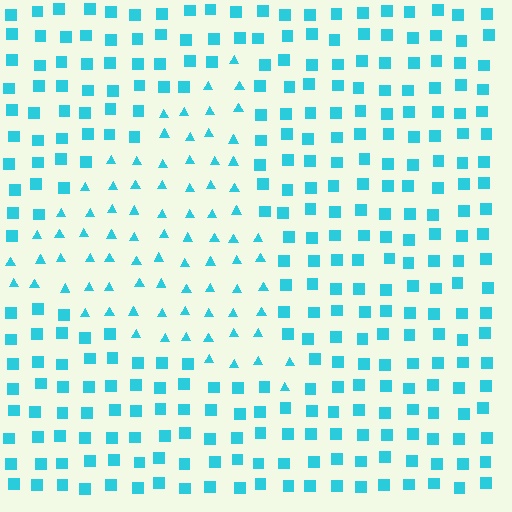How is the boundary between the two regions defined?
The boundary is defined by a change in element shape: triangles inside vs. squares outside. All elements share the same color and spacing.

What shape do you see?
I see a triangle.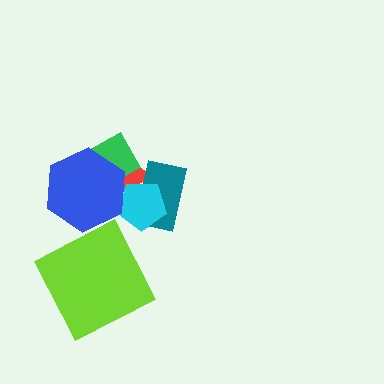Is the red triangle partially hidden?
Yes, it is partially covered by another shape.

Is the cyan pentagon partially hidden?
Yes, it is partially covered by another shape.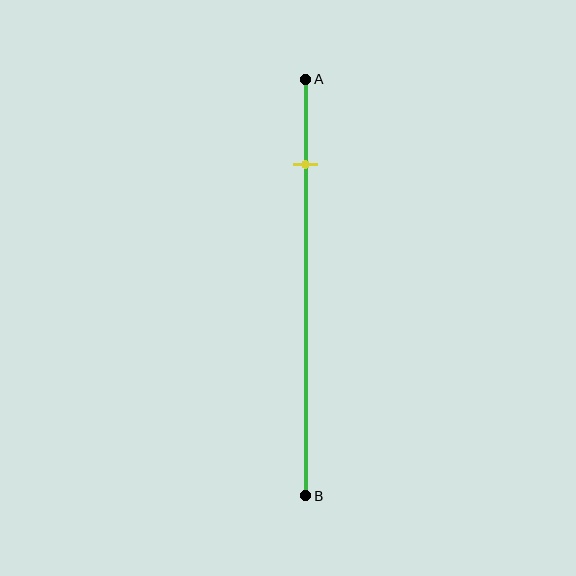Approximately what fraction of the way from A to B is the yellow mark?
The yellow mark is approximately 20% of the way from A to B.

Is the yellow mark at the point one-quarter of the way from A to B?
No, the mark is at about 20% from A, not at the 25% one-quarter point.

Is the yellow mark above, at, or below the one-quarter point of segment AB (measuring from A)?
The yellow mark is above the one-quarter point of segment AB.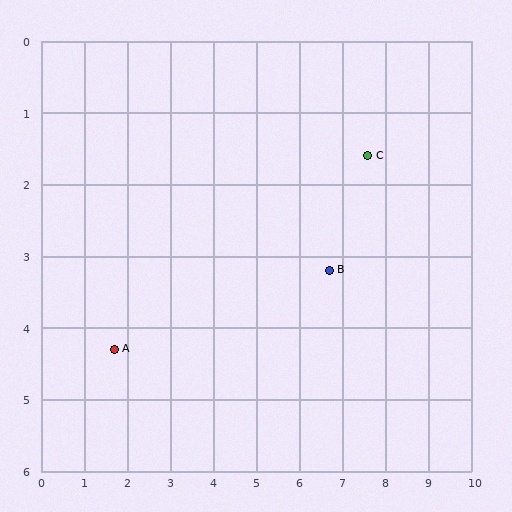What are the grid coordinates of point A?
Point A is at approximately (1.7, 4.3).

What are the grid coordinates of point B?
Point B is at approximately (6.7, 3.2).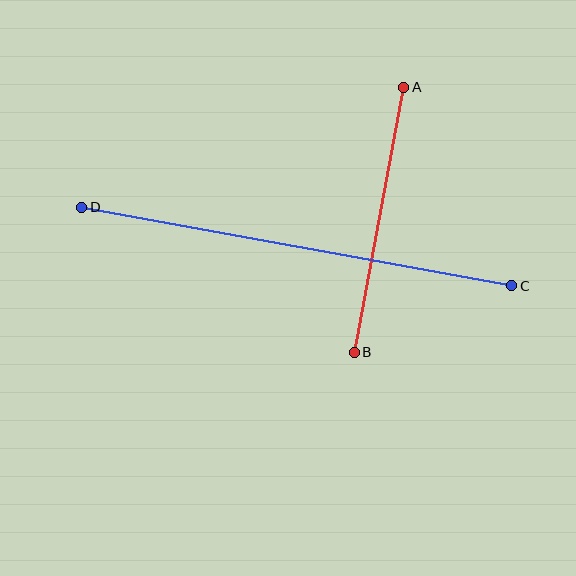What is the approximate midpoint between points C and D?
The midpoint is at approximately (297, 246) pixels.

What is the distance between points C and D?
The distance is approximately 437 pixels.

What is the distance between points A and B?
The distance is approximately 269 pixels.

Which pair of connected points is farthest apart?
Points C and D are farthest apart.